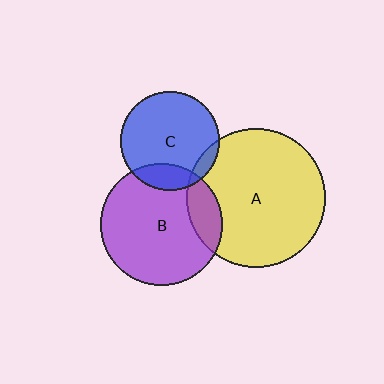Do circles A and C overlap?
Yes.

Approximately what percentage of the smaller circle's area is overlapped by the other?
Approximately 10%.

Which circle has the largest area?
Circle A (yellow).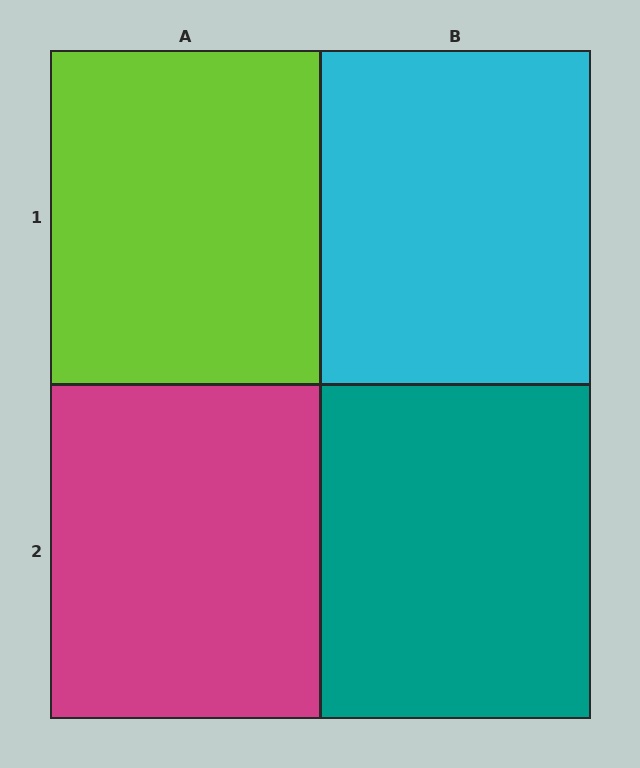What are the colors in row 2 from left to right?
Magenta, teal.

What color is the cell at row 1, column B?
Cyan.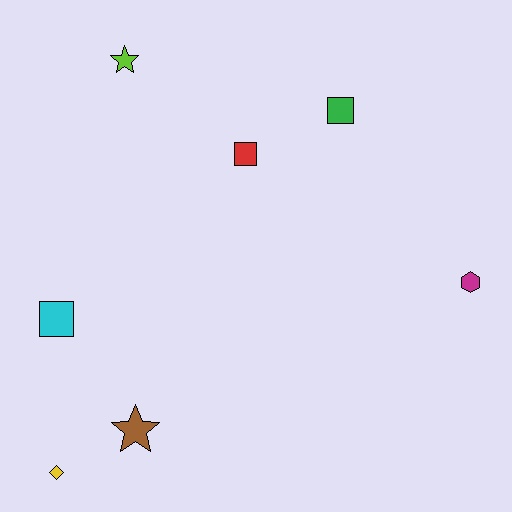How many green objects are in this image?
There is 1 green object.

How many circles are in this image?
There are no circles.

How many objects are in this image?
There are 7 objects.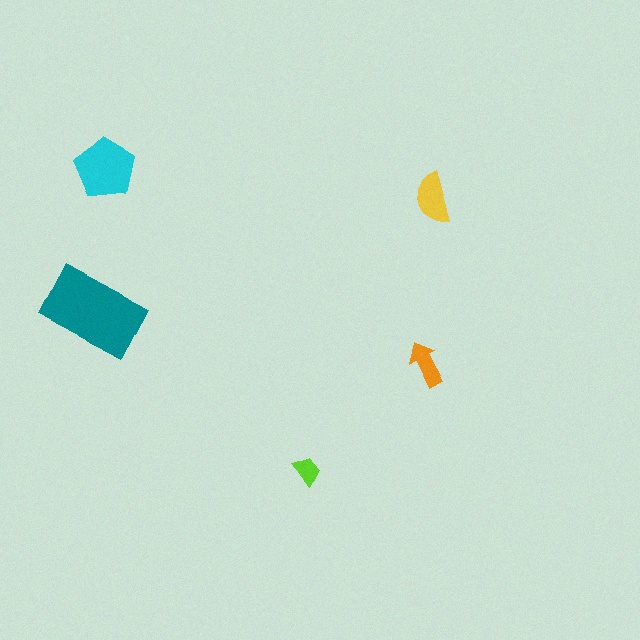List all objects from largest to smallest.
The teal rectangle, the cyan pentagon, the yellow semicircle, the orange arrow, the lime trapezoid.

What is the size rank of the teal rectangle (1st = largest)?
1st.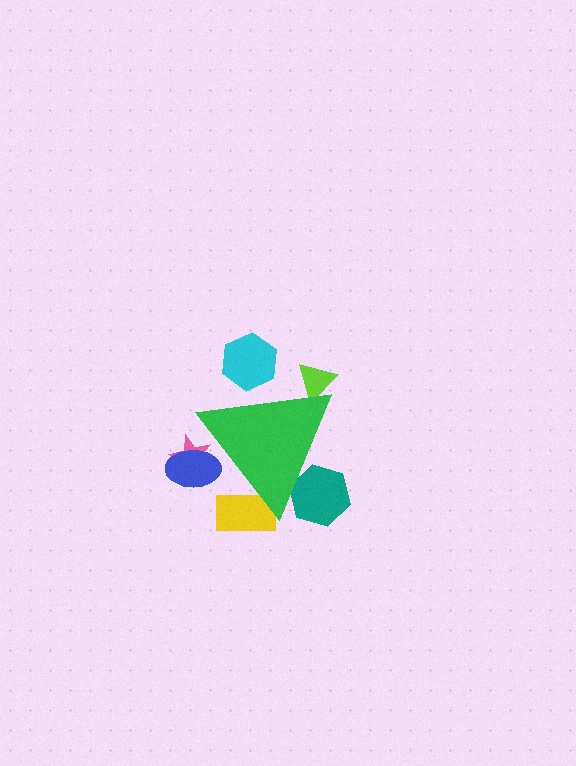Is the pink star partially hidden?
Yes, the pink star is partially hidden behind the green triangle.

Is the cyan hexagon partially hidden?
Yes, the cyan hexagon is partially hidden behind the green triangle.